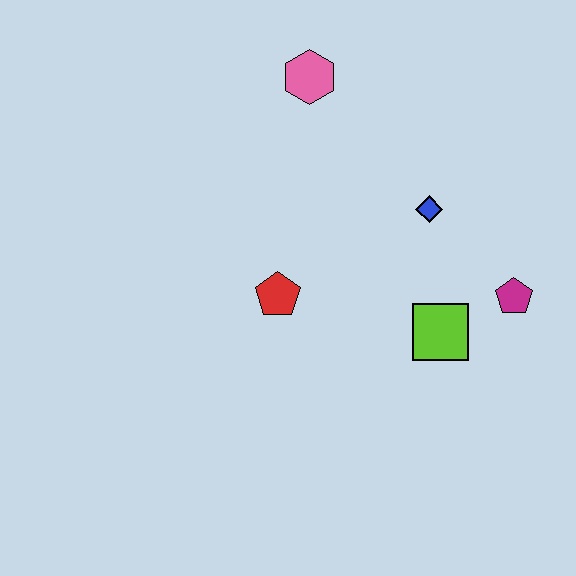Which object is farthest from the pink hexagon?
The magenta pentagon is farthest from the pink hexagon.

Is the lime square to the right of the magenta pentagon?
No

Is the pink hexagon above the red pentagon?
Yes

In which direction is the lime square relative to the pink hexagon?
The lime square is below the pink hexagon.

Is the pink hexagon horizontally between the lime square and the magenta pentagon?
No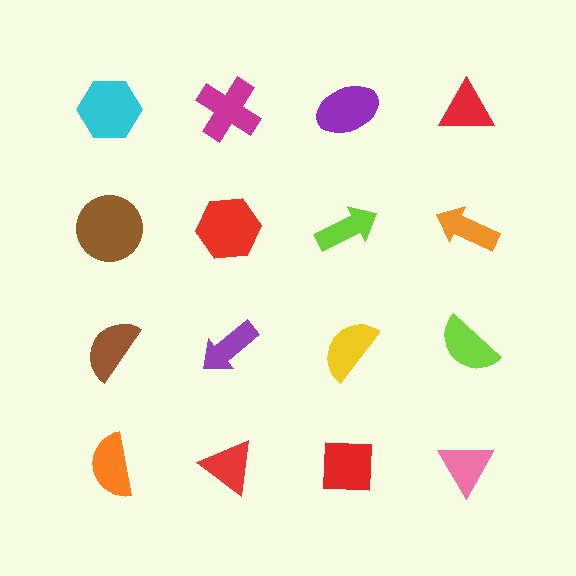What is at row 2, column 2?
A red hexagon.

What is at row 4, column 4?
A pink triangle.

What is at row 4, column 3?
A red square.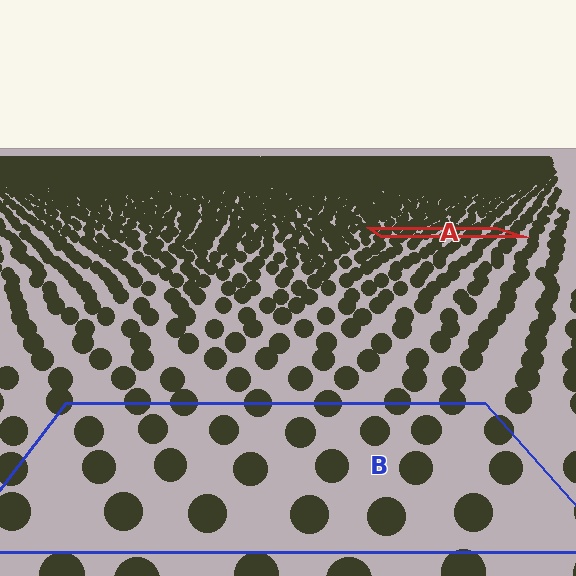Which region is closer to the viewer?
Region B is closer. The texture elements there are larger and more spread out.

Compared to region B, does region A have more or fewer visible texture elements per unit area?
Region A has more texture elements per unit area — they are packed more densely because it is farther away.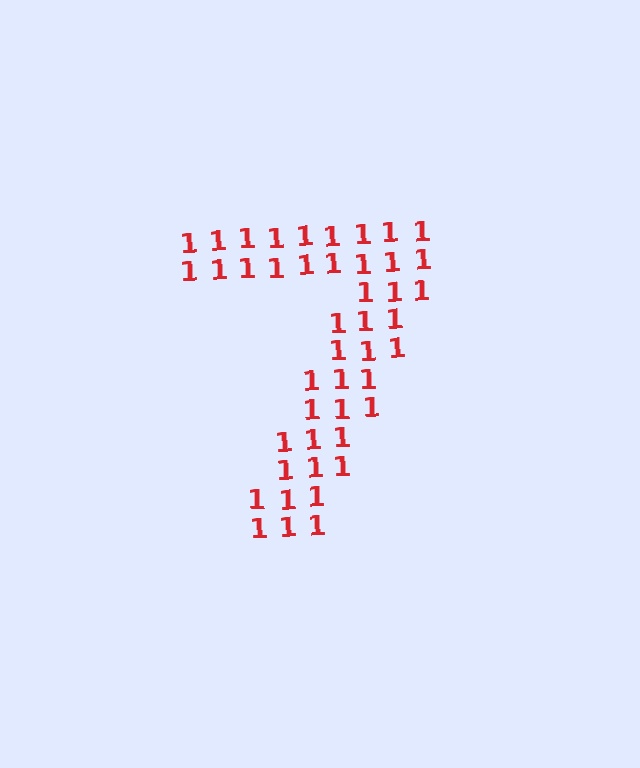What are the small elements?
The small elements are digit 1's.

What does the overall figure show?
The overall figure shows the digit 7.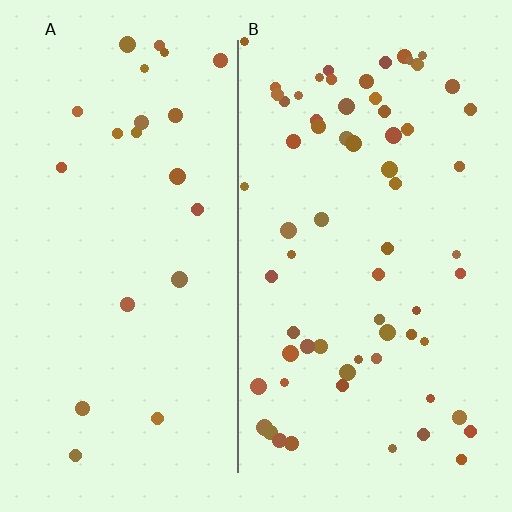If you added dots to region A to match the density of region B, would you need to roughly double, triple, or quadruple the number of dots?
Approximately triple.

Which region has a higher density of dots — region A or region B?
B (the right).